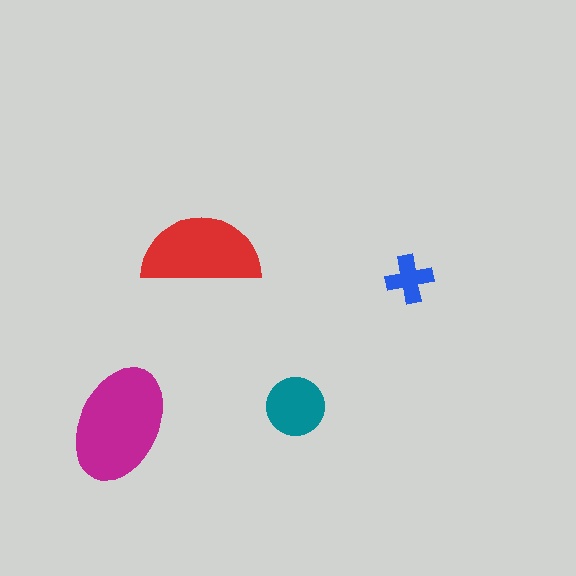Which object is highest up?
The red semicircle is topmost.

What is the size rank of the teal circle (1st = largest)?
3rd.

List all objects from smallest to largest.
The blue cross, the teal circle, the red semicircle, the magenta ellipse.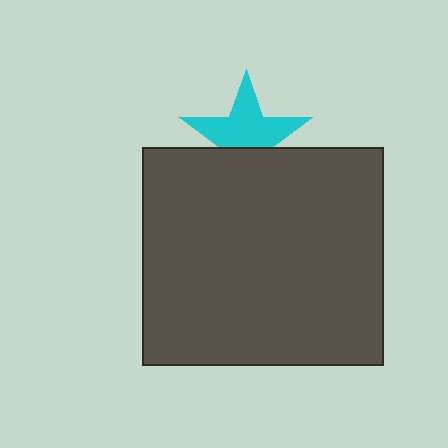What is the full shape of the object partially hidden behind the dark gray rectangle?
The partially hidden object is a cyan star.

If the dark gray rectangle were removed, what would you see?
You would see the complete cyan star.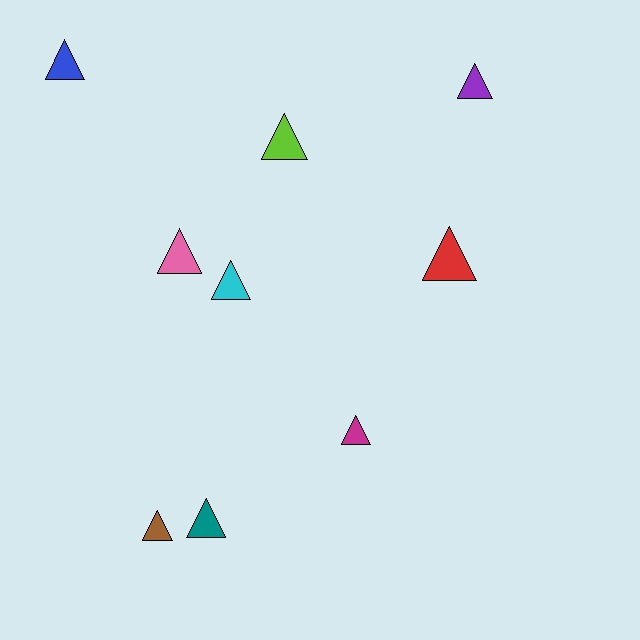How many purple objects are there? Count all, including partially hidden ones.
There is 1 purple object.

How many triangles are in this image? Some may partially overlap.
There are 9 triangles.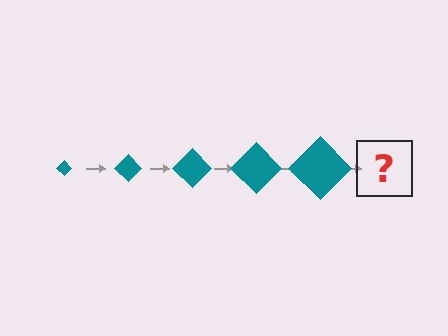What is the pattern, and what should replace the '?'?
The pattern is that the diamond gets progressively larger each step. The '?' should be a teal diamond, larger than the previous one.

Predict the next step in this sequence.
The next step is a teal diamond, larger than the previous one.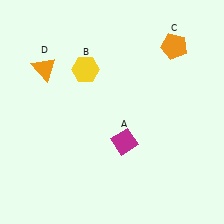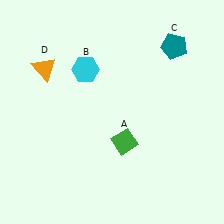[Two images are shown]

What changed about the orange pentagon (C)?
In Image 1, C is orange. In Image 2, it changed to teal.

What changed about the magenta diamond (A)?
In Image 1, A is magenta. In Image 2, it changed to green.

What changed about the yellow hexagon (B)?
In Image 1, B is yellow. In Image 2, it changed to cyan.